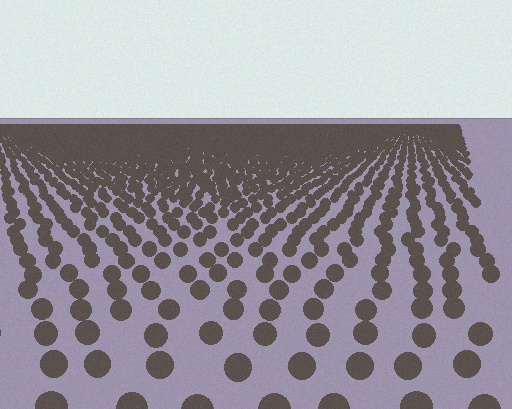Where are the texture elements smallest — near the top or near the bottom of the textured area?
Near the top.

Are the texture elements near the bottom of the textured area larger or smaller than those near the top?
Larger. Near the bottom, elements are closer to the viewer and appear at a bigger on-screen size.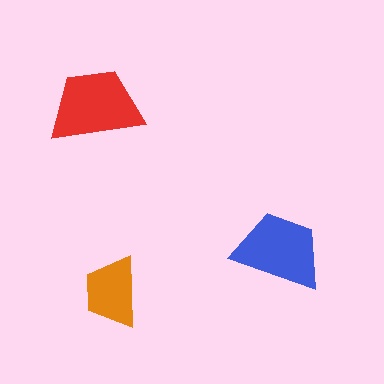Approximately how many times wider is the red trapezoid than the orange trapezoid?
About 1.5 times wider.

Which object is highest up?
The red trapezoid is topmost.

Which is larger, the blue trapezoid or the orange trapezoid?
The blue one.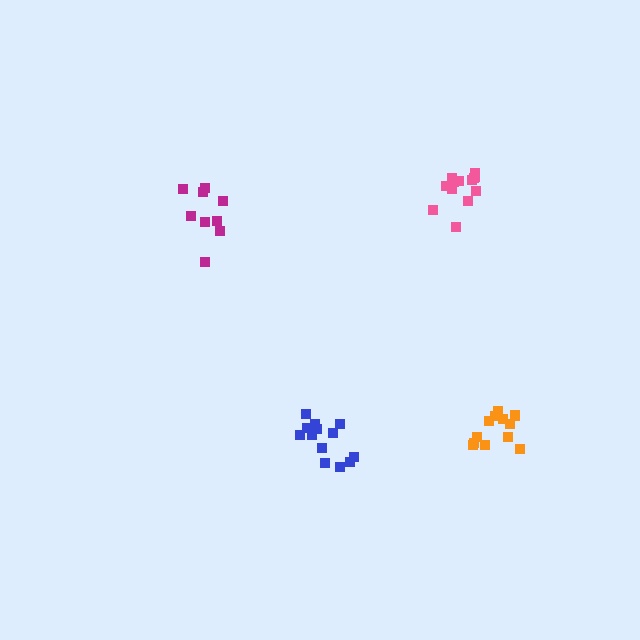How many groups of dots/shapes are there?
There are 4 groups.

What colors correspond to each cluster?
The clusters are colored: magenta, pink, orange, blue.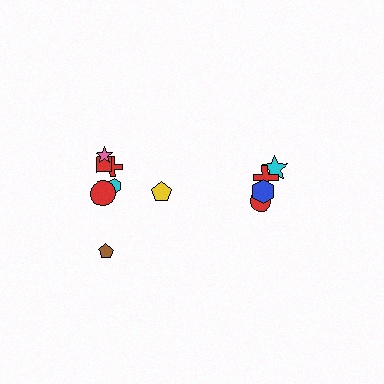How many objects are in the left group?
There are 7 objects.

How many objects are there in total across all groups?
There are 11 objects.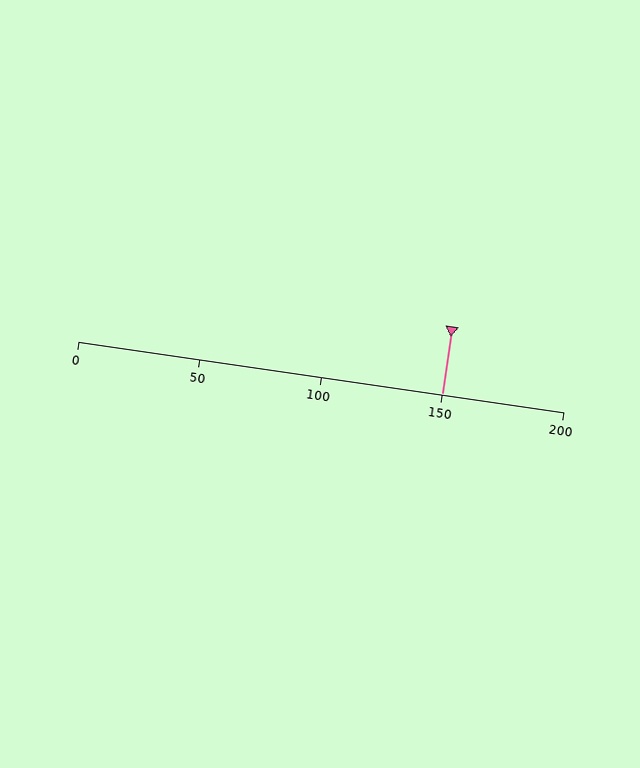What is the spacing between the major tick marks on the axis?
The major ticks are spaced 50 apart.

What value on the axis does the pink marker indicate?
The marker indicates approximately 150.